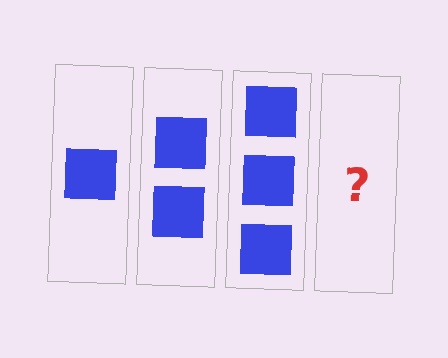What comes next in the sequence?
The next element should be 4 squares.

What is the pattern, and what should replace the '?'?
The pattern is that each step adds one more square. The '?' should be 4 squares.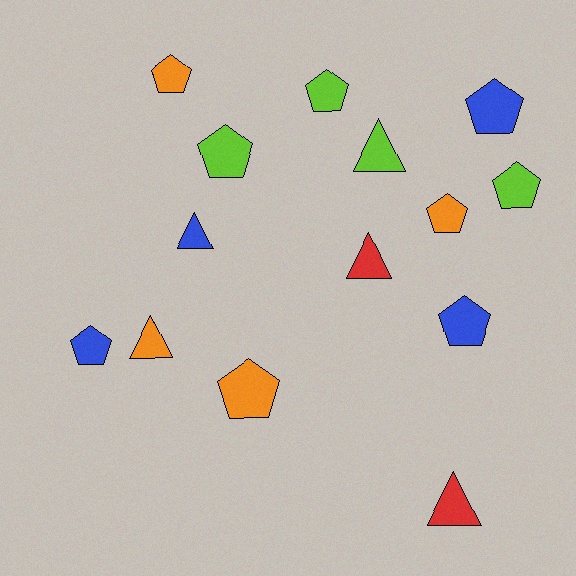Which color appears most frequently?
Lime, with 4 objects.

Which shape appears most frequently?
Pentagon, with 9 objects.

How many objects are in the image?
There are 14 objects.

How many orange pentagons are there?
There are 3 orange pentagons.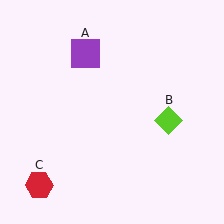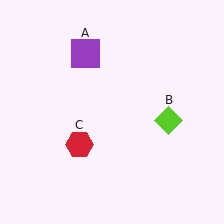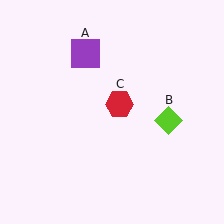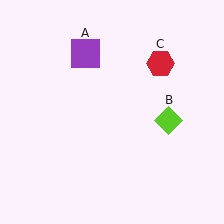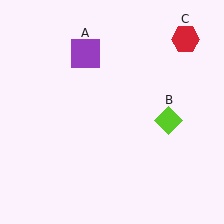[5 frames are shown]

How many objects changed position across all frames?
1 object changed position: red hexagon (object C).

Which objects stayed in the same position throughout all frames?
Purple square (object A) and lime diamond (object B) remained stationary.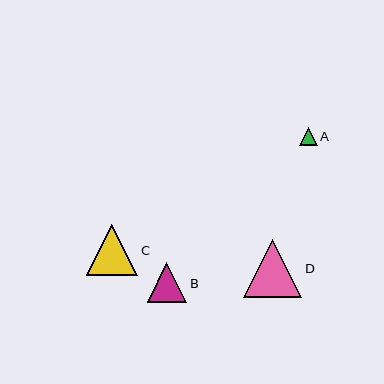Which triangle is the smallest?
Triangle A is the smallest with a size of approximately 18 pixels.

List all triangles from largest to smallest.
From largest to smallest: D, C, B, A.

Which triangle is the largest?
Triangle D is the largest with a size of approximately 59 pixels.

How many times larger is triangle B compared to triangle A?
Triangle B is approximately 2.2 times the size of triangle A.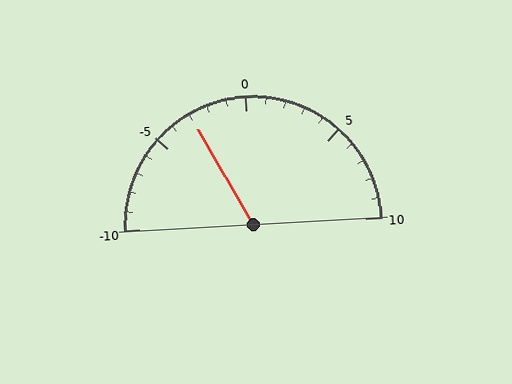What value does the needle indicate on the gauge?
The needle indicates approximately -3.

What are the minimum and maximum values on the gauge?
The gauge ranges from -10 to 10.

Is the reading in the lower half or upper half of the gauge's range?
The reading is in the lower half of the range (-10 to 10).